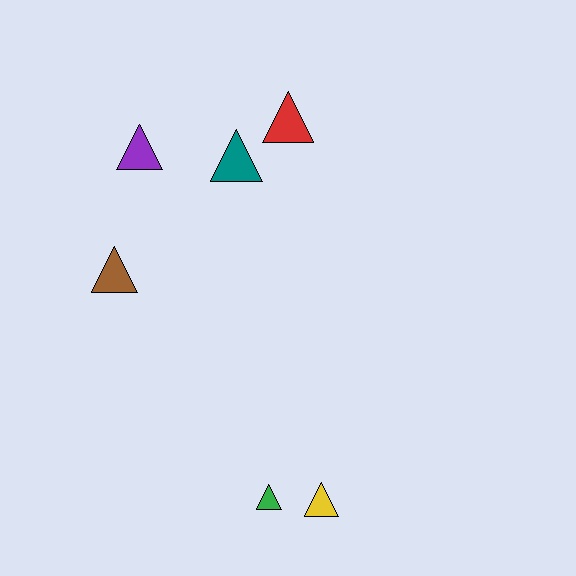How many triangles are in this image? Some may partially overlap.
There are 6 triangles.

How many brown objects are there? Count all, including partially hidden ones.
There is 1 brown object.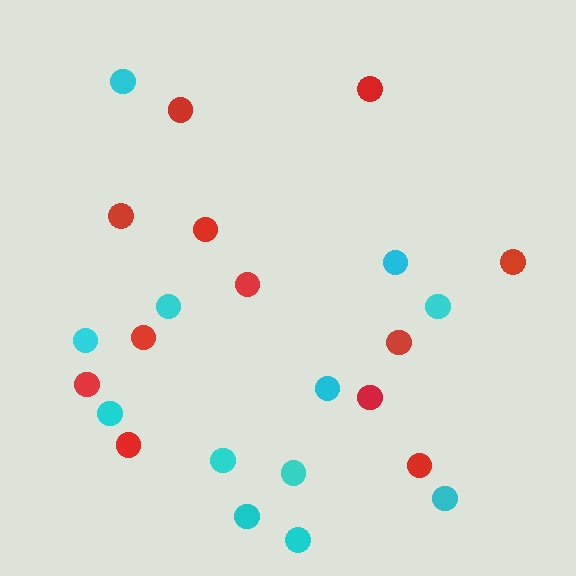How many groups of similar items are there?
There are 2 groups: one group of red circles (12) and one group of cyan circles (12).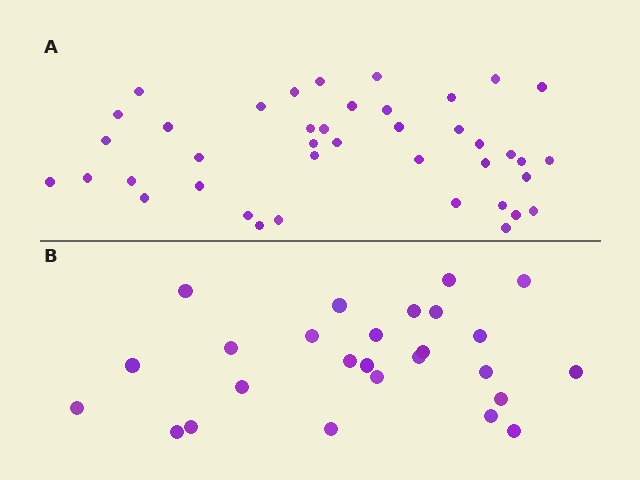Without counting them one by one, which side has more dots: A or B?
Region A (the top region) has more dots.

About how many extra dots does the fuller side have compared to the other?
Region A has approximately 15 more dots than region B.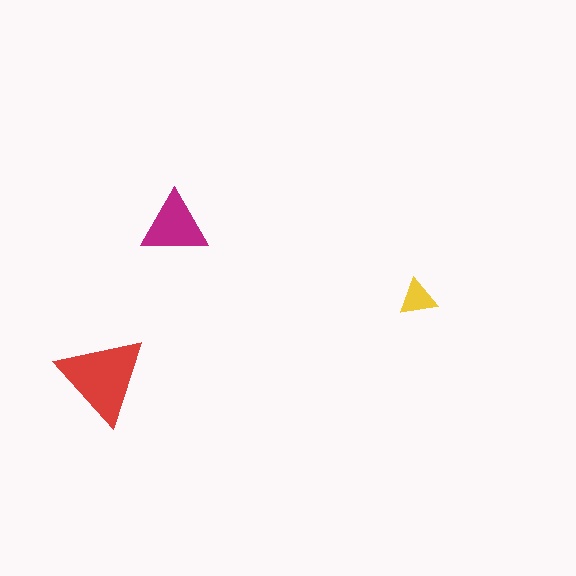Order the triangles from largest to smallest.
the red one, the magenta one, the yellow one.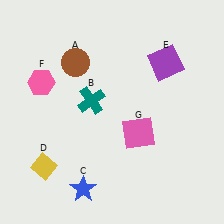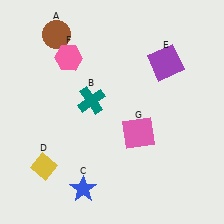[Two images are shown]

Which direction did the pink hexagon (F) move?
The pink hexagon (F) moved right.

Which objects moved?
The objects that moved are: the brown circle (A), the pink hexagon (F).